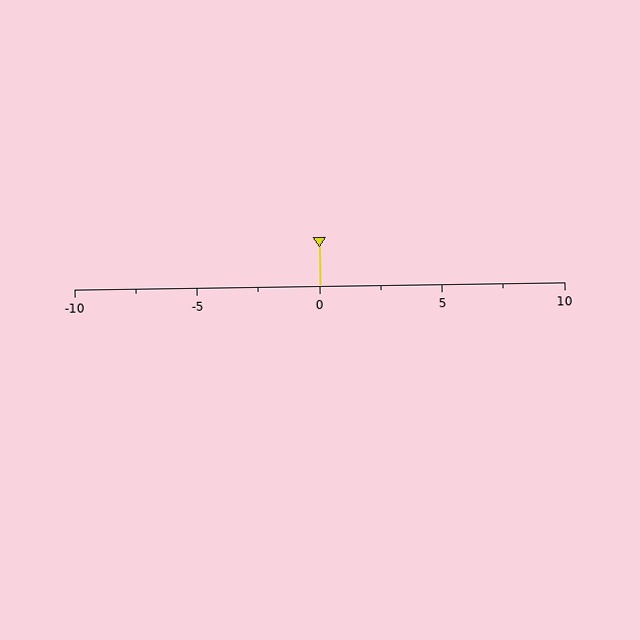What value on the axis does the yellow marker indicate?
The marker indicates approximately 0.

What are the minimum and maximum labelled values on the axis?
The axis runs from -10 to 10.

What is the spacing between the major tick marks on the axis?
The major ticks are spaced 5 apart.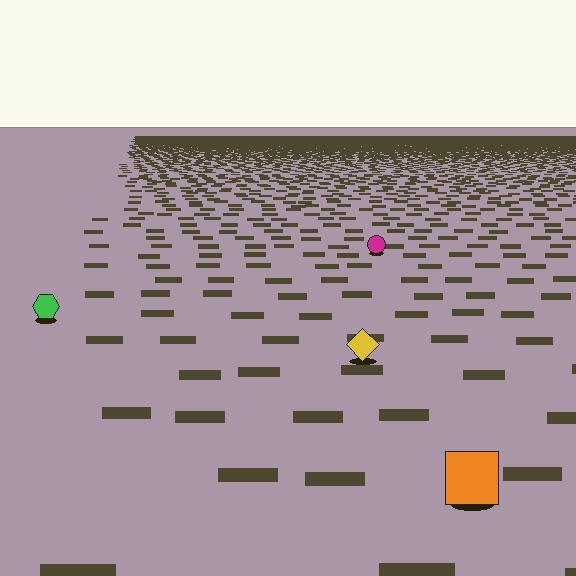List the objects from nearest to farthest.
From nearest to farthest: the orange square, the yellow diamond, the green hexagon, the magenta circle.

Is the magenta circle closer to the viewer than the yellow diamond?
No. The yellow diamond is closer — you can tell from the texture gradient: the ground texture is coarser near it.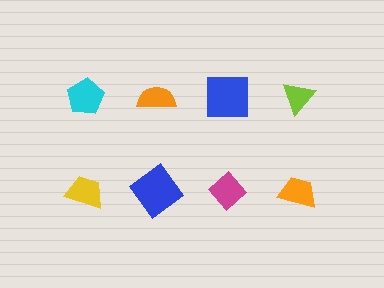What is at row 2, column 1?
A yellow trapezoid.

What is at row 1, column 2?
An orange semicircle.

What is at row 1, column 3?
A blue square.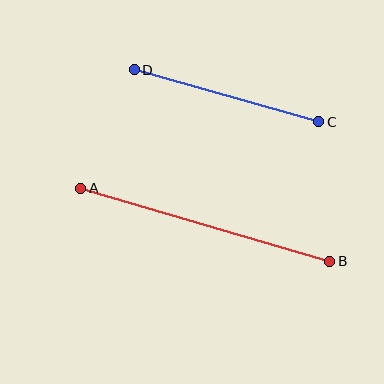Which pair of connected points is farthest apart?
Points A and B are farthest apart.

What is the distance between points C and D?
The distance is approximately 192 pixels.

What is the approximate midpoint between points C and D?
The midpoint is at approximately (227, 96) pixels.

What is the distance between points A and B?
The distance is approximately 260 pixels.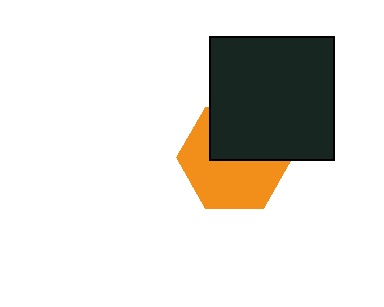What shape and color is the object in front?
The object in front is a black square.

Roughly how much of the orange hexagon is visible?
About half of it is visible (roughly 58%).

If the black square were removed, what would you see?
You would see the complete orange hexagon.